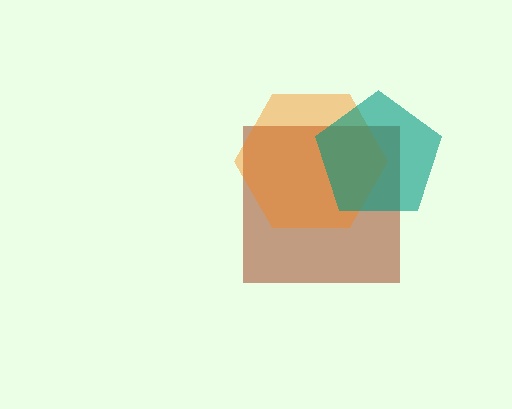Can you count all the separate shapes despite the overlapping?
Yes, there are 3 separate shapes.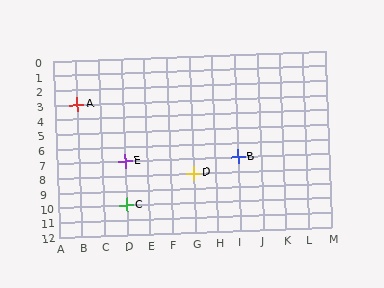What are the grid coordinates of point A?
Point A is at grid coordinates (B, 3).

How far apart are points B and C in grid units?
Points B and C are 5 columns and 3 rows apart (about 5.8 grid units diagonally).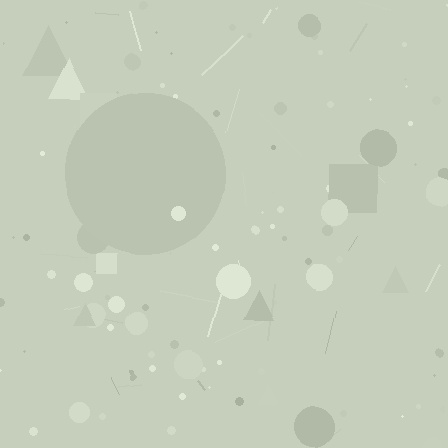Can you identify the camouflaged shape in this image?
The camouflaged shape is a circle.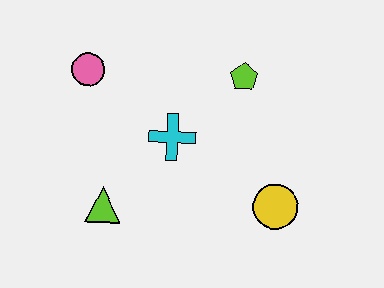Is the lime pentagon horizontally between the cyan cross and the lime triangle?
No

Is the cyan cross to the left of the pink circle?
No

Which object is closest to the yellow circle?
The cyan cross is closest to the yellow circle.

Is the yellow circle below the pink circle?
Yes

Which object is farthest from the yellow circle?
The pink circle is farthest from the yellow circle.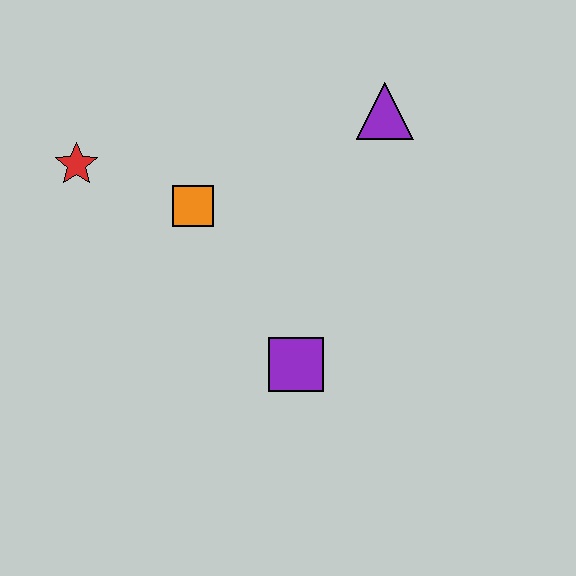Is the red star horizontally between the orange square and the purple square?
No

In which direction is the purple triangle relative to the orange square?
The purple triangle is to the right of the orange square.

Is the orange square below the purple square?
No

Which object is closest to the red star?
The orange square is closest to the red star.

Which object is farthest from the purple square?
The red star is farthest from the purple square.